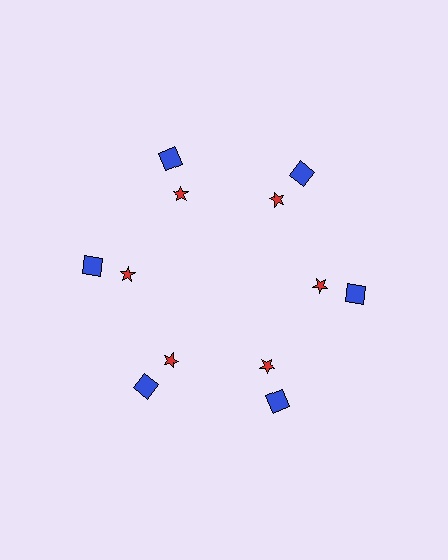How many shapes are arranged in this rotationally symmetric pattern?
There are 12 shapes, arranged in 6 groups of 2.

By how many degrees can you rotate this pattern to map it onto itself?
The pattern maps onto itself every 60 degrees of rotation.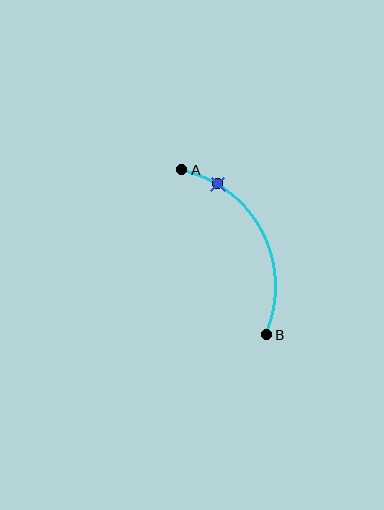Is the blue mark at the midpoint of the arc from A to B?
No. The blue mark lies on the arc but is closer to endpoint A. The arc midpoint would be at the point on the curve equidistant along the arc from both A and B.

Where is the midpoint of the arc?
The arc midpoint is the point on the curve farthest from the straight line joining A and B. It sits to the right of that line.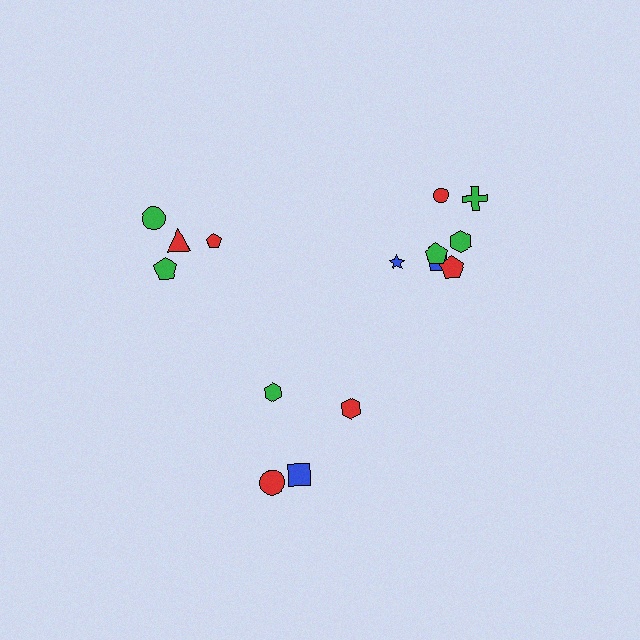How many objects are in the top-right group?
There are 7 objects.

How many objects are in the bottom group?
There are 5 objects.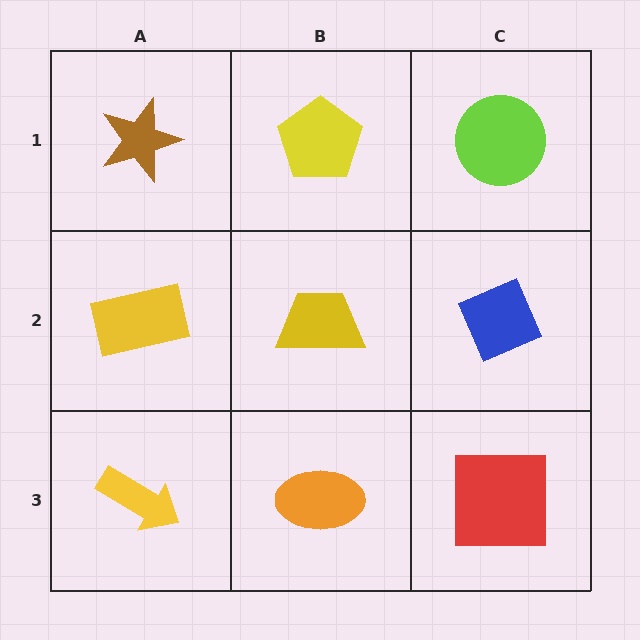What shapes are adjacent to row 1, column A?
A yellow rectangle (row 2, column A), a yellow pentagon (row 1, column B).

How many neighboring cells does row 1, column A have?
2.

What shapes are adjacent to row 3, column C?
A blue diamond (row 2, column C), an orange ellipse (row 3, column B).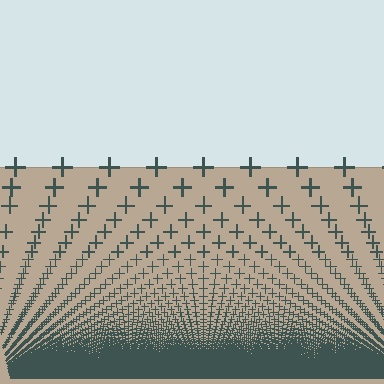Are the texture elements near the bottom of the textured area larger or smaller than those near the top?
Smaller. The gradient is inverted — elements near the bottom are smaller and denser.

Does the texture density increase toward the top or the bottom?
Density increases toward the bottom.